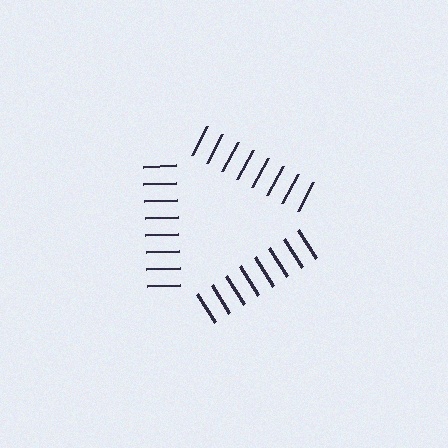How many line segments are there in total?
24 — 8 along each of the 3 edges.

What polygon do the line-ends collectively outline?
An illusory triangle — the line segments terminate on its edges but no continuous stroke is drawn.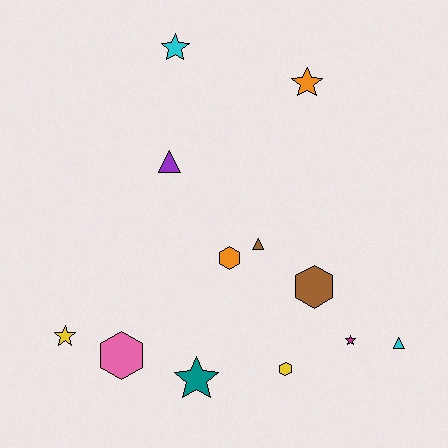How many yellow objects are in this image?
There are 2 yellow objects.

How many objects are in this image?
There are 12 objects.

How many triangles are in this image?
There are 3 triangles.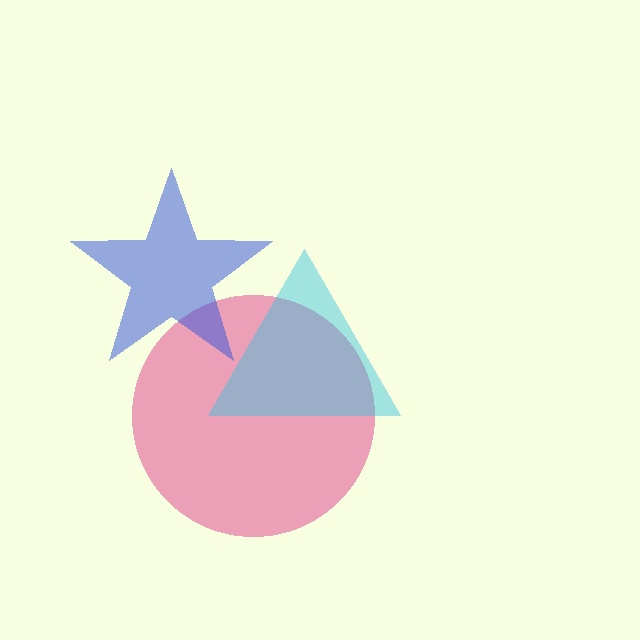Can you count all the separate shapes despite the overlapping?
Yes, there are 3 separate shapes.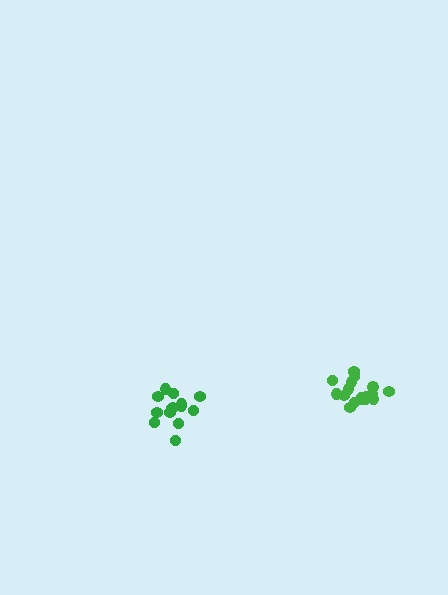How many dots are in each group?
Group 1: 18 dots, Group 2: 14 dots (32 total).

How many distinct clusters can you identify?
There are 2 distinct clusters.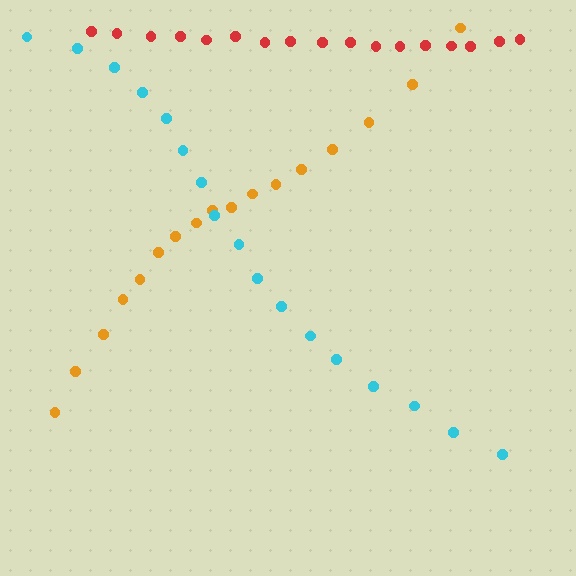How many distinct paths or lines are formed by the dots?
There are 3 distinct paths.